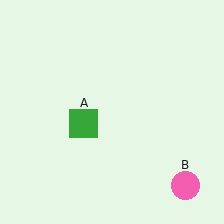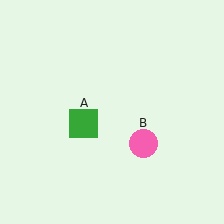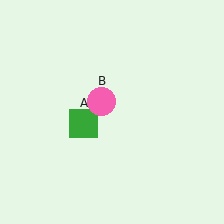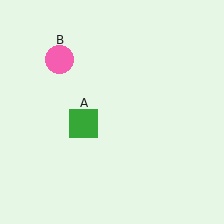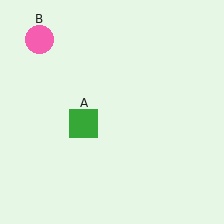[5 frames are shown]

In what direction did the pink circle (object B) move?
The pink circle (object B) moved up and to the left.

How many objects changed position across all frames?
1 object changed position: pink circle (object B).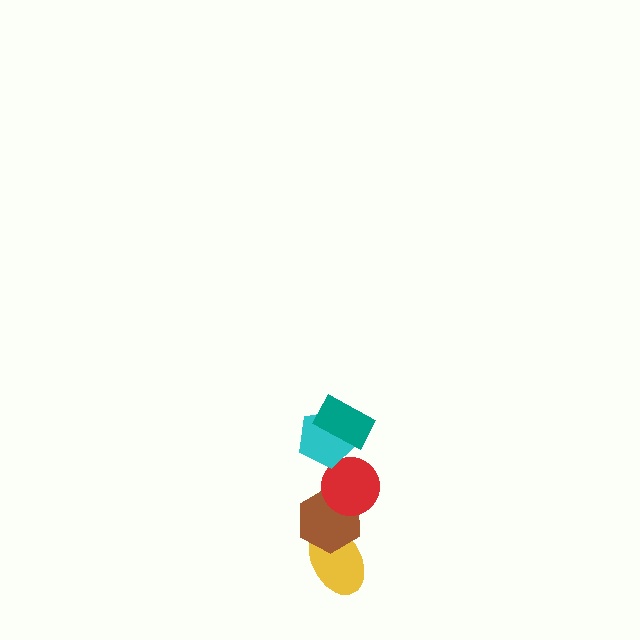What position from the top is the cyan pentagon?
The cyan pentagon is 2nd from the top.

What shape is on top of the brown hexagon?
The red circle is on top of the brown hexagon.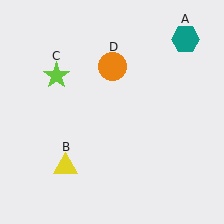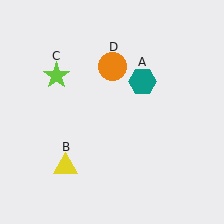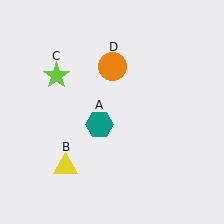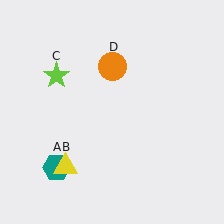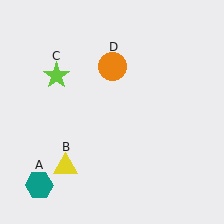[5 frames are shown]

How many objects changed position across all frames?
1 object changed position: teal hexagon (object A).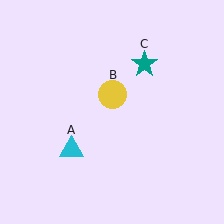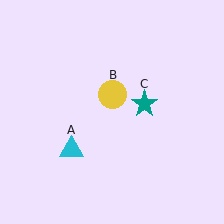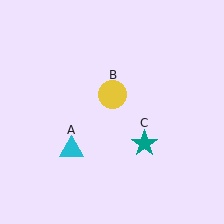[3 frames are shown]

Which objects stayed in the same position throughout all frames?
Cyan triangle (object A) and yellow circle (object B) remained stationary.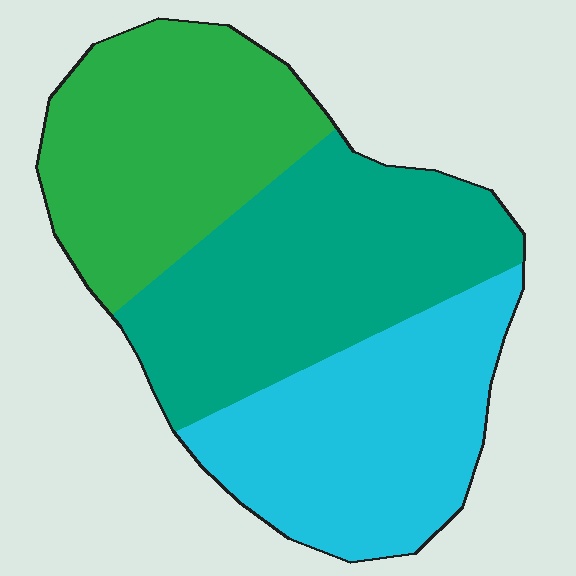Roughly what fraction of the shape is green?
Green covers around 30% of the shape.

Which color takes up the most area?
Teal, at roughly 35%.